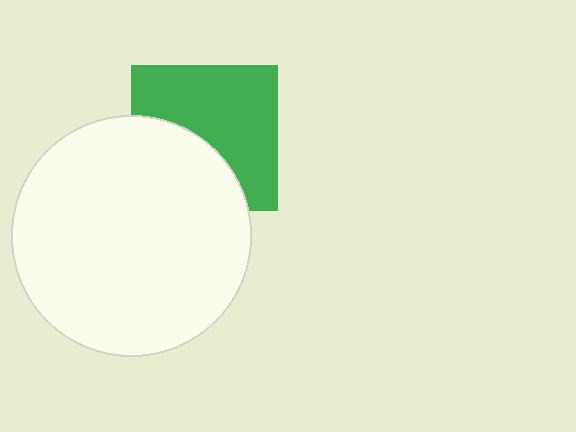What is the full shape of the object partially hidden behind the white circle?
The partially hidden object is a green square.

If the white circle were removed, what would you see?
You would see the complete green square.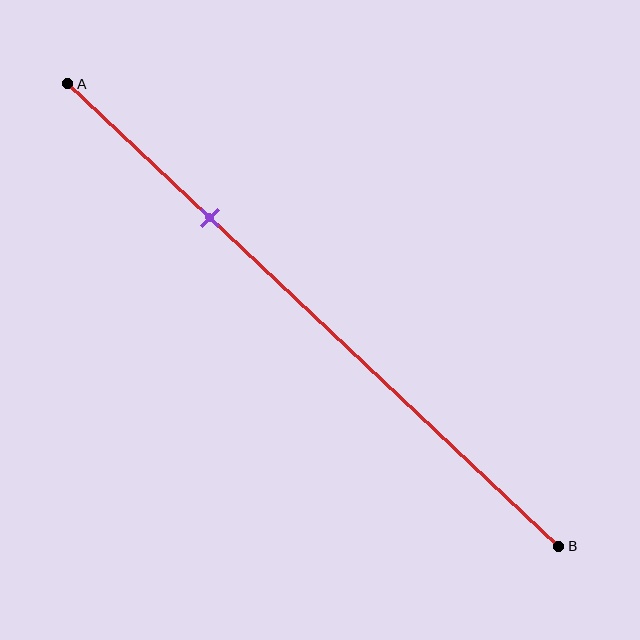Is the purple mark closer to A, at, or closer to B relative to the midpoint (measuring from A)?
The purple mark is closer to point A than the midpoint of segment AB.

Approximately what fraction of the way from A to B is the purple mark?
The purple mark is approximately 30% of the way from A to B.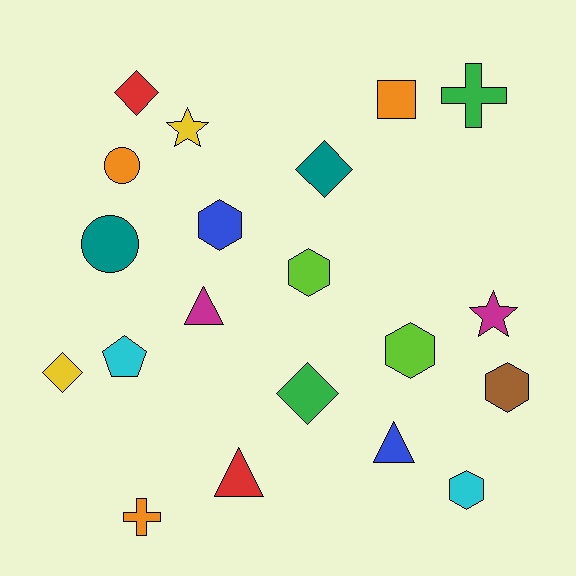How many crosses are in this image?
There are 2 crosses.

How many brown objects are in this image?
There is 1 brown object.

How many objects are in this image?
There are 20 objects.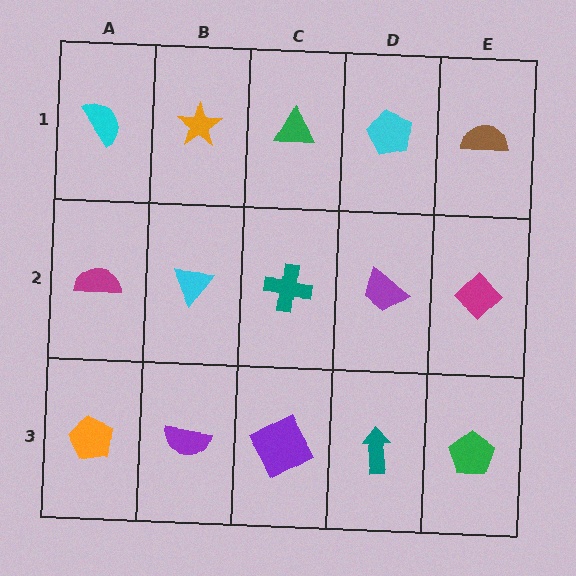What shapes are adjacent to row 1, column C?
A teal cross (row 2, column C), an orange star (row 1, column B), a cyan pentagon (row 1, column D).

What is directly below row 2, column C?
A purple square.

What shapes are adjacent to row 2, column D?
A cyan pentagon (row 1, column D), a teal arrow (row 3, column D), a teal cross (row 2, column C), a magenta diamond (row 2, column E).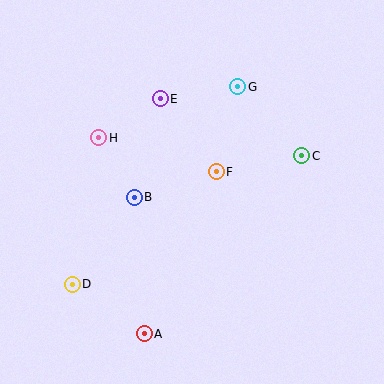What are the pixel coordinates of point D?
Point D is at (72, 284).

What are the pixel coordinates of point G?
Point G is at (238, 87).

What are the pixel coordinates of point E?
Point E is at (160, 99).